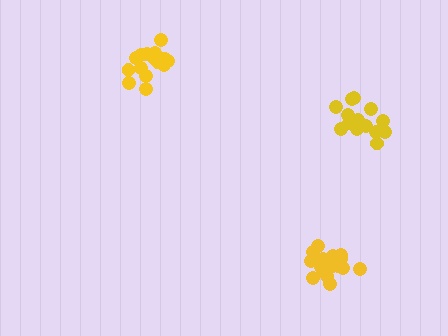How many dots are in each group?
Group 1: 17 dots, Group 2: 16 dots, Group 3: 18 dots (51 total).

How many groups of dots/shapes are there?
There are 3 groups.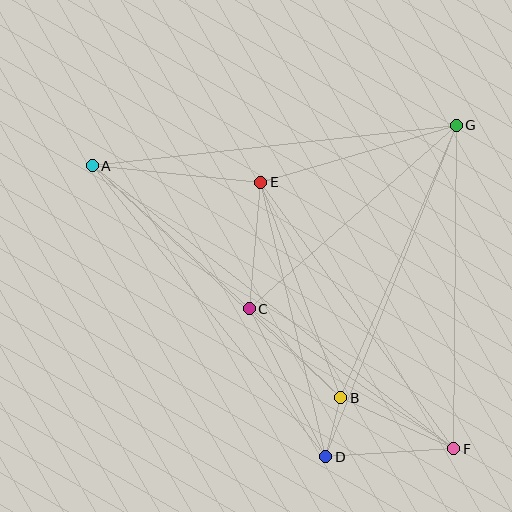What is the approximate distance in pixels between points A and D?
The distance between A and D is approximately 373 pixels.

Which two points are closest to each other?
Points B and D are closest to each other.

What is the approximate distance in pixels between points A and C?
The distance between A and C is approximately 213 pixels.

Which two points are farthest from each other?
Points A and F are farthest from each other.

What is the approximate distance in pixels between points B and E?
The distance between B and E is approximately 230 pixels.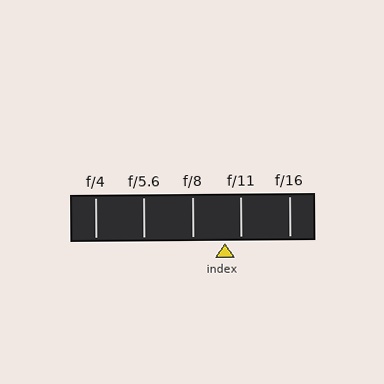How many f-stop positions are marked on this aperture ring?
There are 5 f-stop positions marked.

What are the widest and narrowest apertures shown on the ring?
The widest aperture shown is f/4 and the narrowest is f/16.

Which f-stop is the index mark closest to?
The index mark is closest to f/11.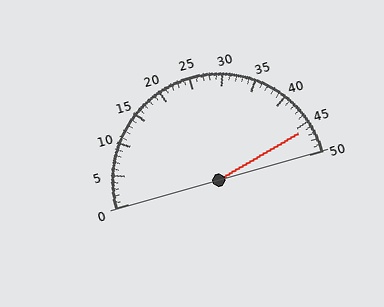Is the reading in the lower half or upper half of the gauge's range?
The reading is in the upper half of the range (0 to 50).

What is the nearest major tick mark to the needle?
The nearest major tick mark is 45.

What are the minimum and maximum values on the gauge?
The gauge ranges from 0 to 50.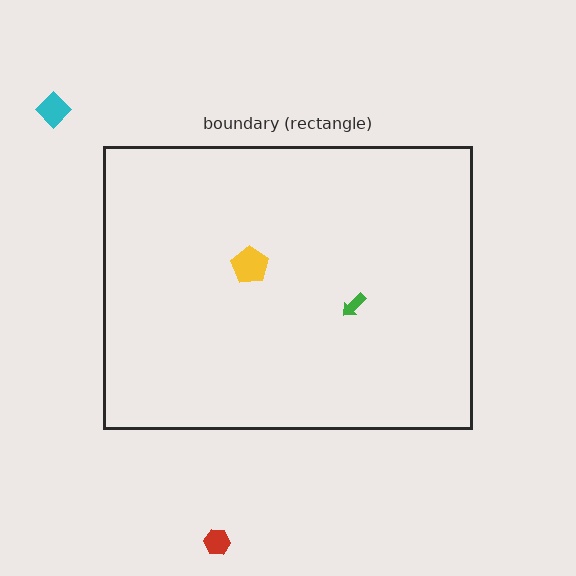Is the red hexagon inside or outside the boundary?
Outside.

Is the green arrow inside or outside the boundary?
Inside.